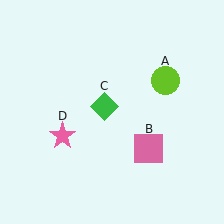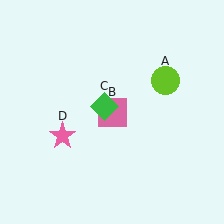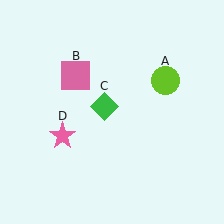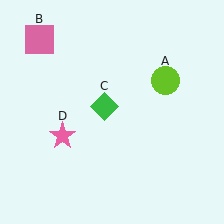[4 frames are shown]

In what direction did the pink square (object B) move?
The pink square (object B) moved up and to the left.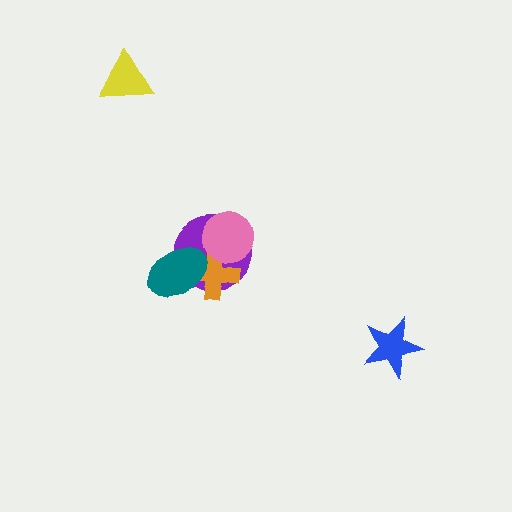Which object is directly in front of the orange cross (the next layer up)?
The pink circle is directly in front of the orange cross.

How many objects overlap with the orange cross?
3 objects overlap with the orange cross.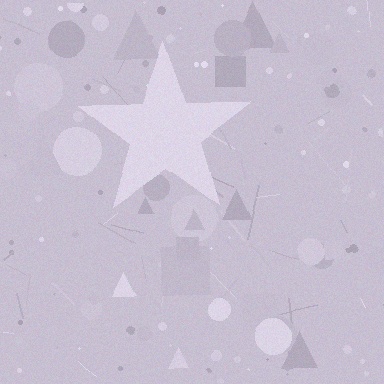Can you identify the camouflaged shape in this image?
The camouflaged shape is a star.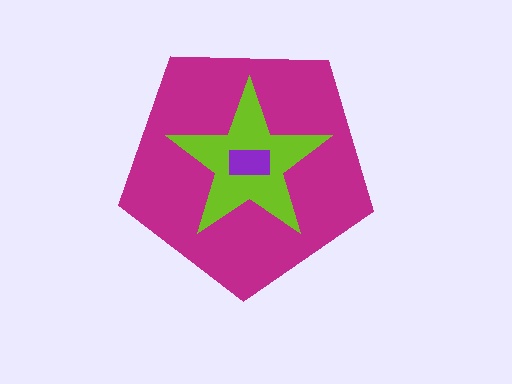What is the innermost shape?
The purple rectangle.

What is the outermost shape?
The magenta pentagon.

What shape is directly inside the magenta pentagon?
The lime star.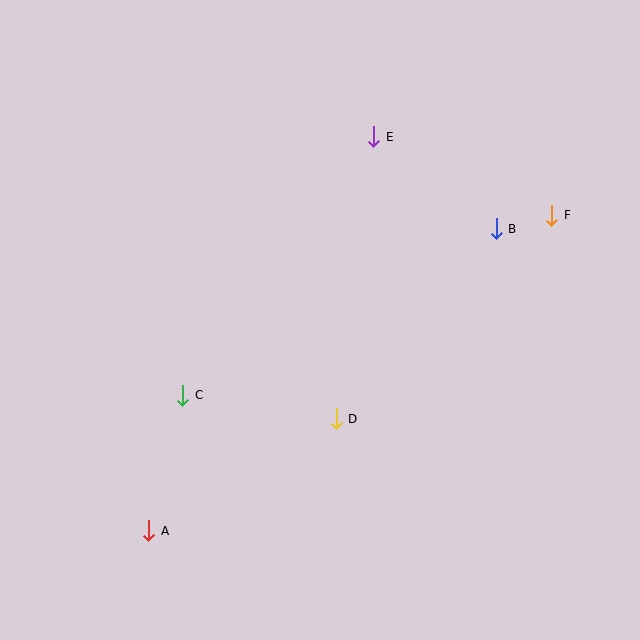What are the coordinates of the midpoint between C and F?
The midpoint between C and F is at (367, 305).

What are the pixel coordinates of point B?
Point B is at (496, 229).